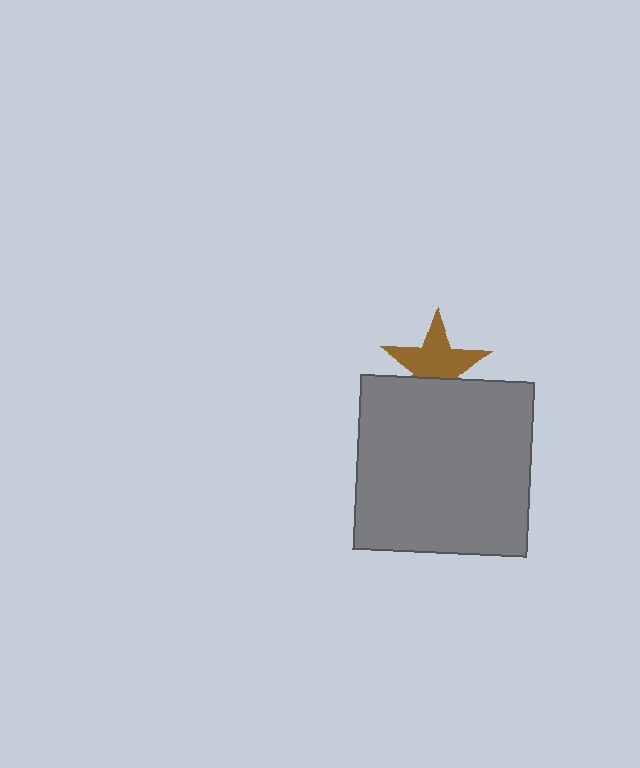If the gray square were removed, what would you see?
You would see the complete brown star.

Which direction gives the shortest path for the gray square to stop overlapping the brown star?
Moving down gives the shortest separation.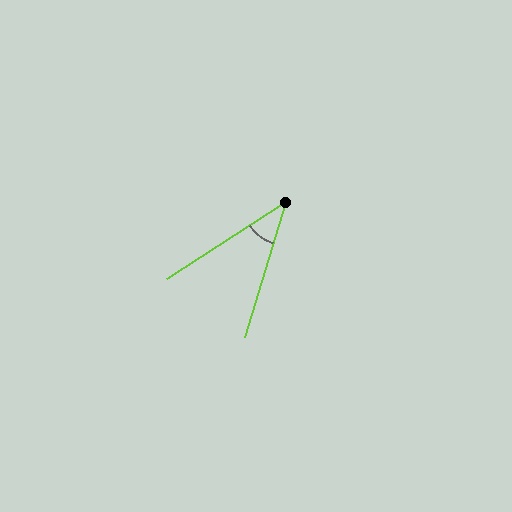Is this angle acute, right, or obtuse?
It is acute.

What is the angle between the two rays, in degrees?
Approximately 40 degrees.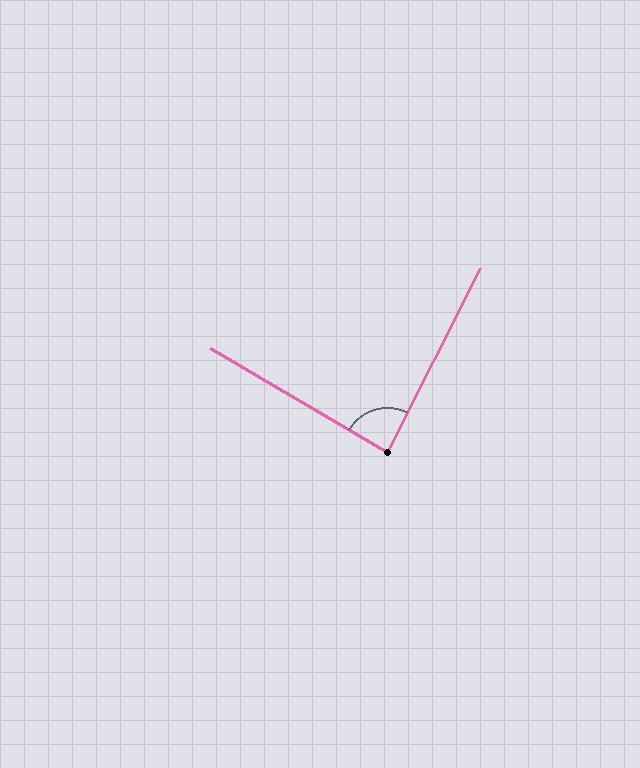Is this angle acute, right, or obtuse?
It is approximately a right angle.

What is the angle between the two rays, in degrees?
Approximately 86 degrees.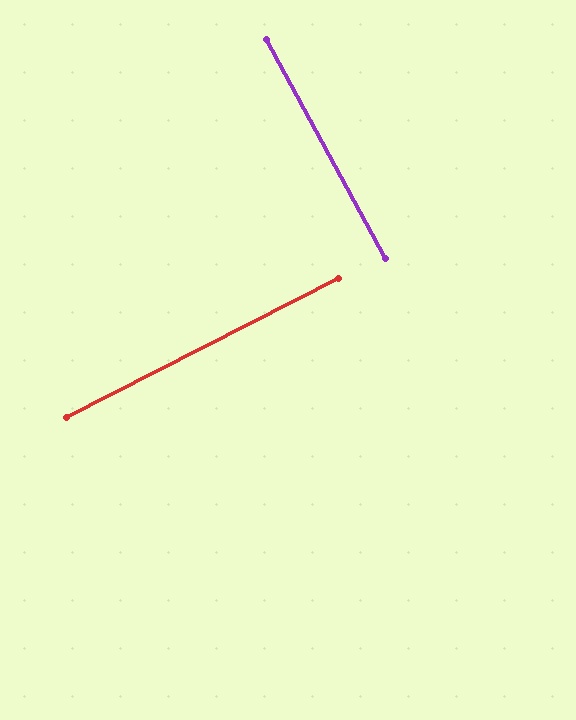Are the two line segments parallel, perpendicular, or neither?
Perpendicular — they meet at approximately 89°.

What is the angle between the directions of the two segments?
Approximately 89 degrees.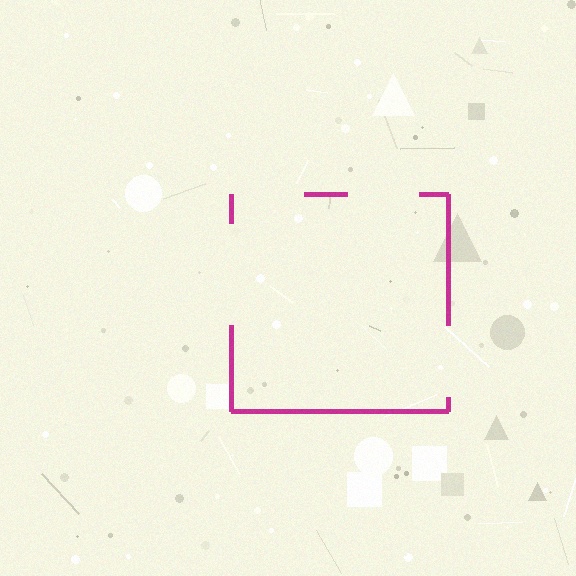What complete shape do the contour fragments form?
The contour fragments form a square.